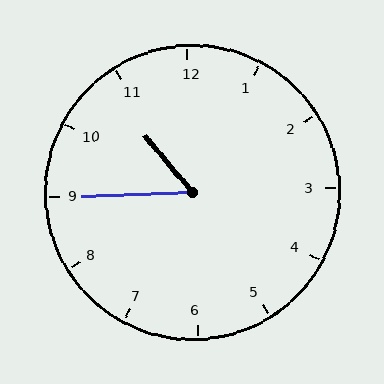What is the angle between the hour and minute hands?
Approximately 52 degrees.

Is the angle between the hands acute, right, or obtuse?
It is acute.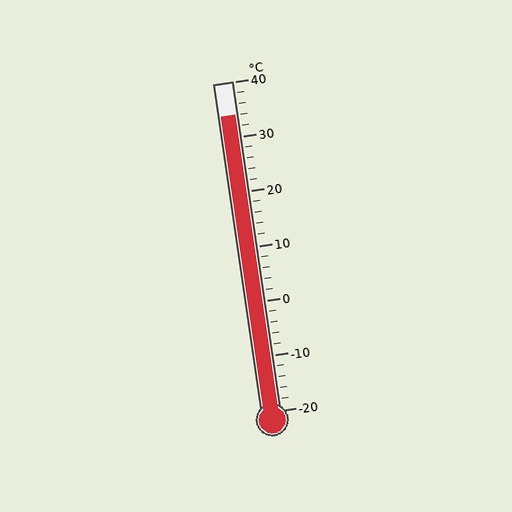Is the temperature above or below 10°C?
The temperature is above 10°C.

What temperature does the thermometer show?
The thermometer shows approximately 34°C.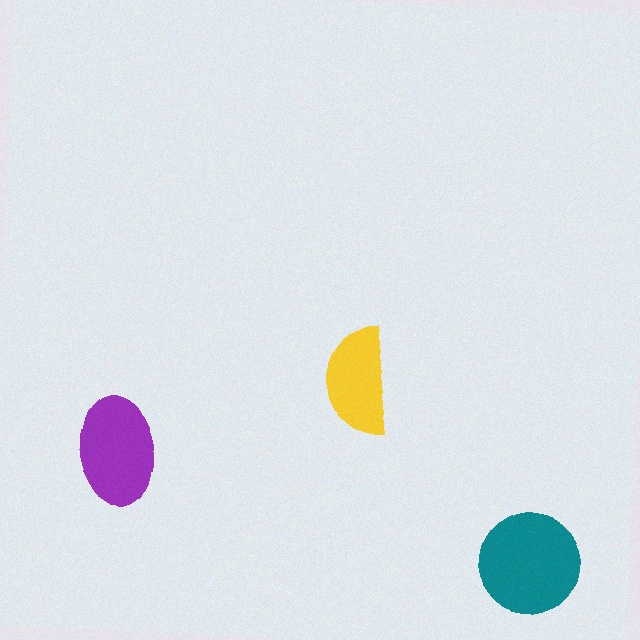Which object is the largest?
The teal circle.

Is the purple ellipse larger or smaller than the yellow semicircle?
Larger.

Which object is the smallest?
The yellow semicircle.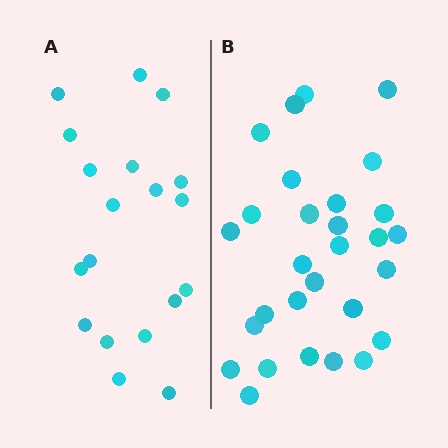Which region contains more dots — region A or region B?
Region B (the right region) has more dots.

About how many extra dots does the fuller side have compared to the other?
Region B has roughly 10 or so more dots than region A.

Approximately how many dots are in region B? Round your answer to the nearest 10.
About 30 dots. (The exact count is 29, which rounds to 30.)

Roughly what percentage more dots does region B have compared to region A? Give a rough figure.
About 55% more.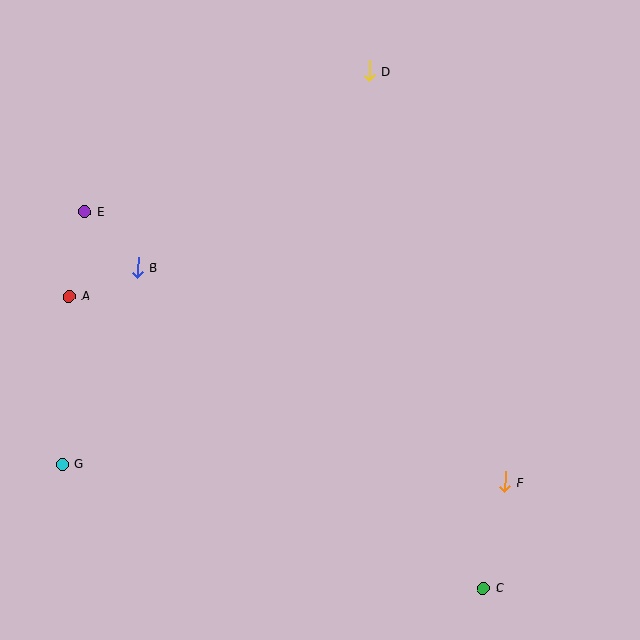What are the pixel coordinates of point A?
Point A is at (70, 296).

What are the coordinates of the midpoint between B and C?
The midpoint between B and C is at (310, 428).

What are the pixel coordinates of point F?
Point F is at (505, 482).